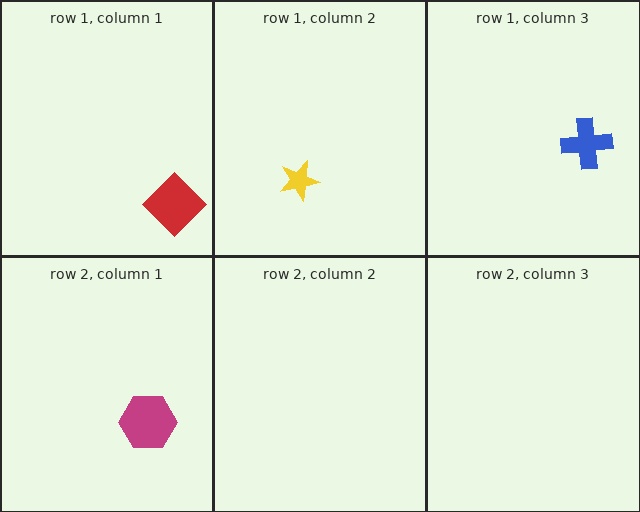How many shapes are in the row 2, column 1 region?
1.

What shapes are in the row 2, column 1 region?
The magenta hexagon.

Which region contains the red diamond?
The row 1, column 1 region.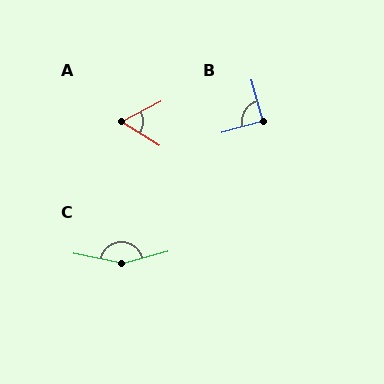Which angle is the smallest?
A, at approximately 59 degrees.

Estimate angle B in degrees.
Approximately 90 degrees.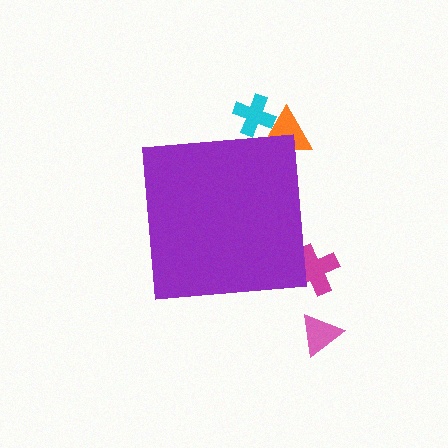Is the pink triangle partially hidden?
No, the pink triangle is fully visible.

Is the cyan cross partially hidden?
Yes, the cyan cross is partially hidden behind the purple square.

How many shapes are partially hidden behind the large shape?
3 shapes are partially hidden.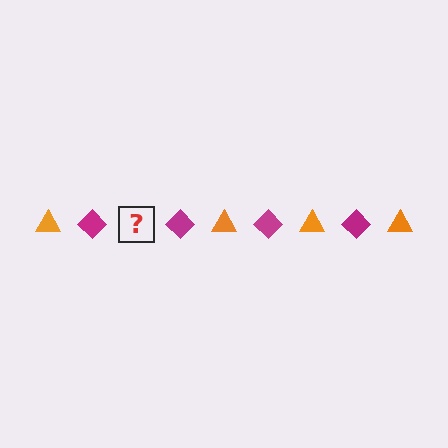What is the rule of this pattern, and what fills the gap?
The rule is that the pattern alternates between orange triangle and magenta diamond. The gap should be filled with an orange triangle.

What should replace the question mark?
The question mark should be replaced with an orange triangle.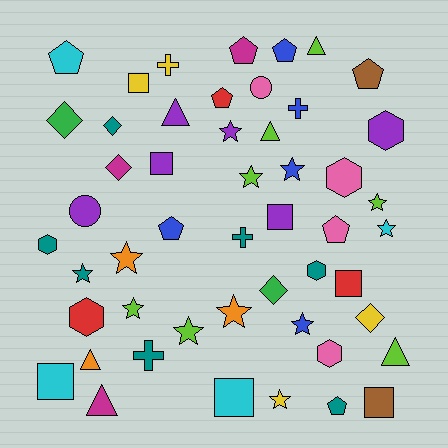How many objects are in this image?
There are 50 objects.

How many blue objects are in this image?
There are 5 blue objects.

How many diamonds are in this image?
There are 5 diamonds.